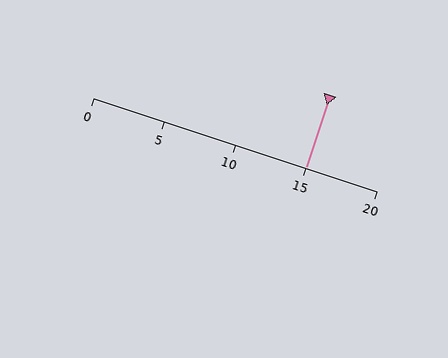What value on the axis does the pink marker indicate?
The marker indicates approximately 15.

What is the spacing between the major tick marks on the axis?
The major ticks are spaced 5 apart.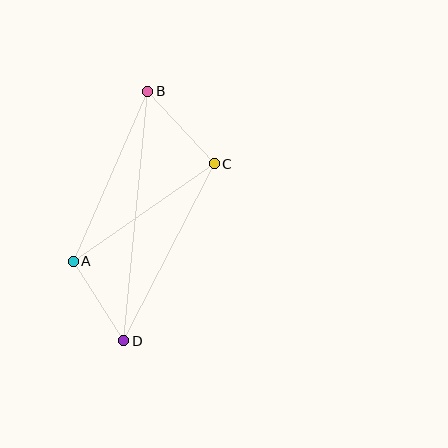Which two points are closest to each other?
Points A and D are closest to each other.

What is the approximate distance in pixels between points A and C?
The distance between A and C is approximately 171 pixels.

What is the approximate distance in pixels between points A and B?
The distance between A and B is approximately 186 pixels.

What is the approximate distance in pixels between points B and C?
The distance between B and C is approximately 98 pixels.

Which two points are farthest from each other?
Points B and D are farthest from each other.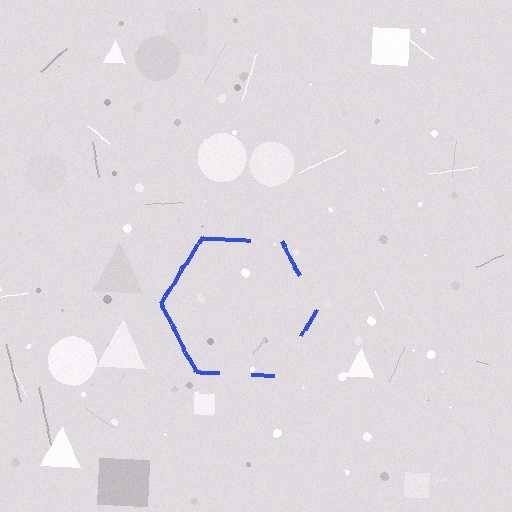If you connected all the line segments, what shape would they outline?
They would outline a hexagon.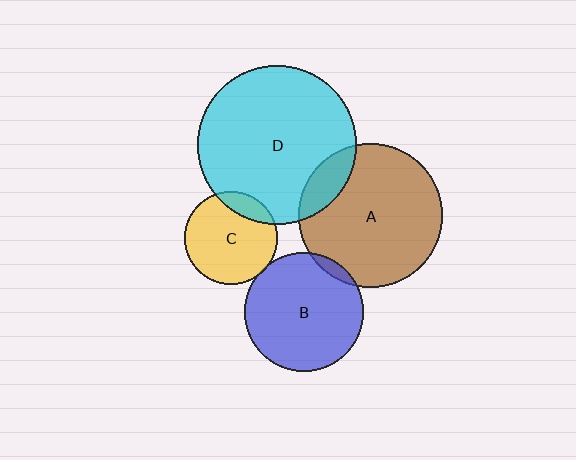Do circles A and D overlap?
Yes.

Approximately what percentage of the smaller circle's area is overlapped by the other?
Approximately 15%.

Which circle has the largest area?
Circle D (cyan).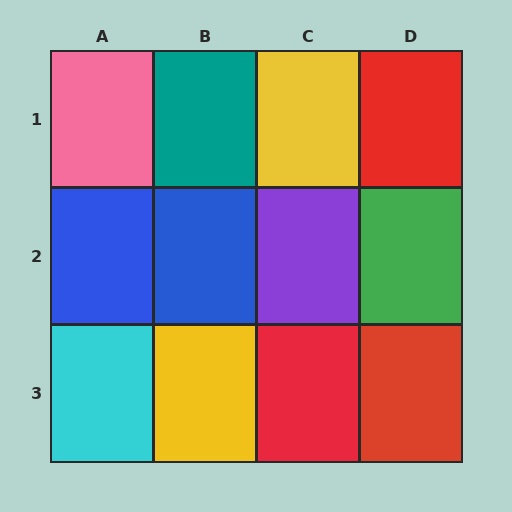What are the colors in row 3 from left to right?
Cyan, yellow, red, red.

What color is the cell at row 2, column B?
Blue.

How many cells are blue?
2 cells are blue.